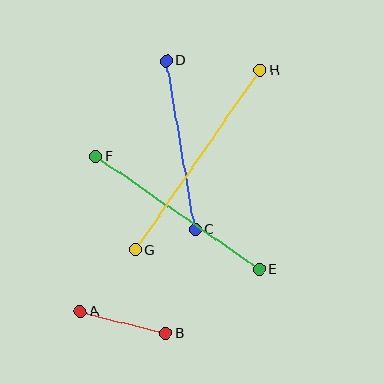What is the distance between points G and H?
The distance is approximately 219 pixels.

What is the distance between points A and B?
The distance is approximately 89 pixels.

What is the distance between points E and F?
The distance is approximately 199 pixels.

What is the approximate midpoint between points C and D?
The midpoint is at approximately (181, 145) pixels.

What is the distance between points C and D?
The distance is approximately 171 pixels.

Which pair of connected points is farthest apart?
Points G and H are farthest apart.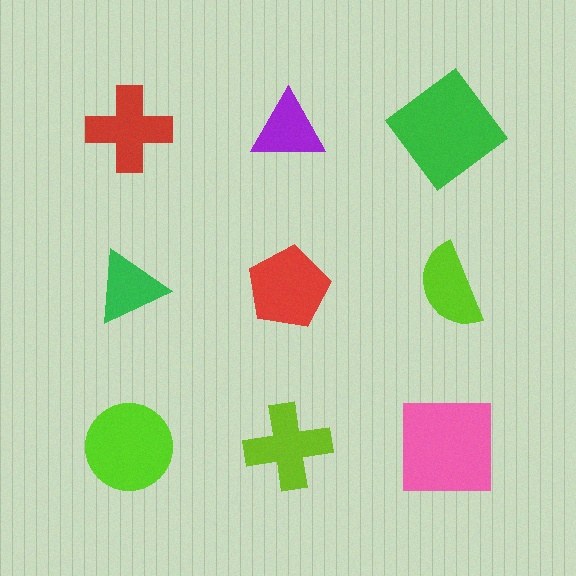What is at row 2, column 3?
A lime semicircle.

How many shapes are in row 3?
3 shapes.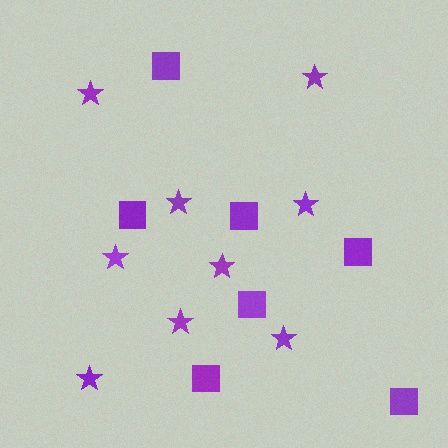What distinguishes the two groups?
There are 2 groups: one group of squares (7) and one group of stars (9).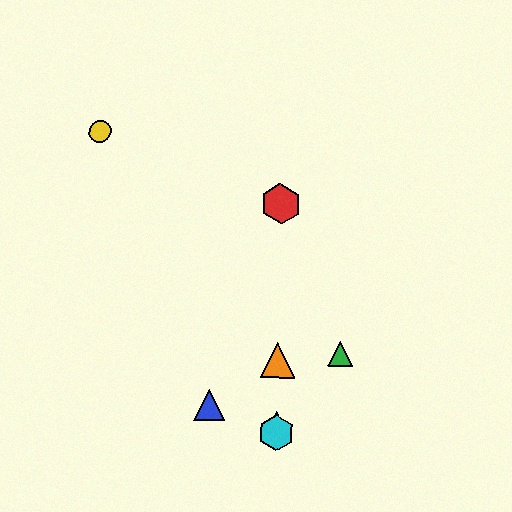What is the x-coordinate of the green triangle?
The green triangle is at x≈340.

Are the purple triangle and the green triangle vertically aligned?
No, the purple triangle is at x≈276 and the green triangle is at x≈340.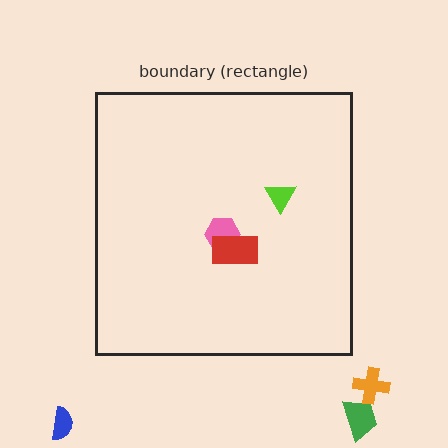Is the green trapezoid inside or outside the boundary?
Outside.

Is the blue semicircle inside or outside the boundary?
Outside.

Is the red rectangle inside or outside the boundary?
Inside.